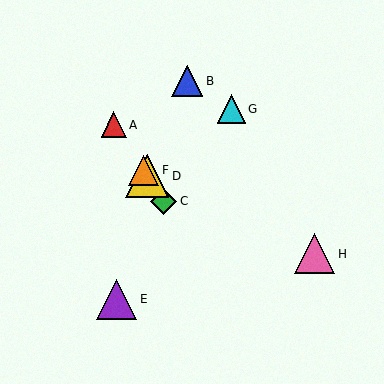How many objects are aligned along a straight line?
4 objects (A, C, D, F) are aligned along a straight line.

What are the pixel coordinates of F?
Object F is at (144, 170).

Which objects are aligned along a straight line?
Objects A, C, D, F are aligned along a straight line.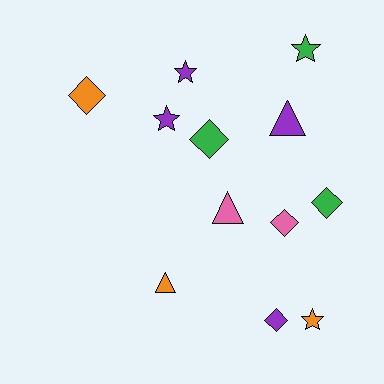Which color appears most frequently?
Purple, with 4 objects.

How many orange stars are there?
There is 1 orange star.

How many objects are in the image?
There are 12 objects.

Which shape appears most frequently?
Diamond, with 5 objects.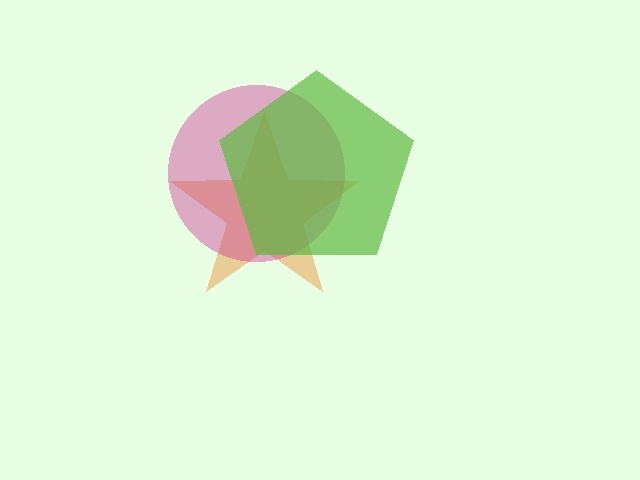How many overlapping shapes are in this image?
There are 3 overlapping shapes in the image.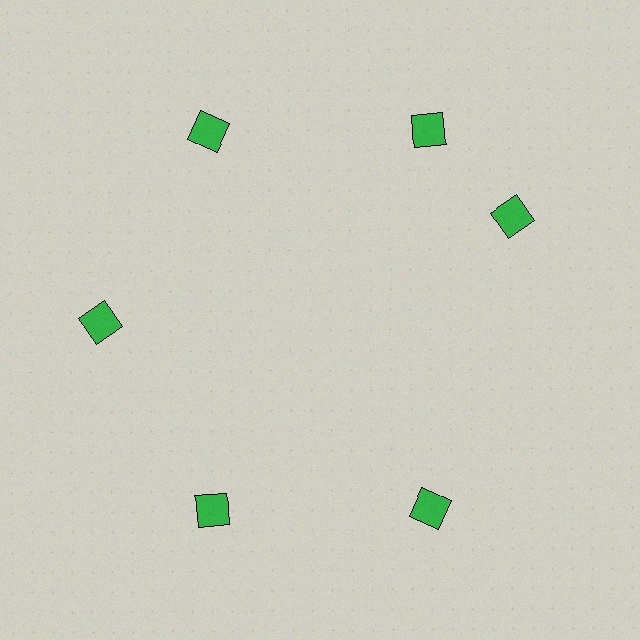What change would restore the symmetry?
The symmetry would be restored by rotating it back into even spacing with its neighbors so that all 6 diamonds sit at equal angles and equal distance from the center.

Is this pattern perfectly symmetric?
No. The 6 green diamonds are arranged in a ring, but one element near the 3 o'clock position is rotated out of alignment along the ring, breaking the 6-fold rotational symmetry.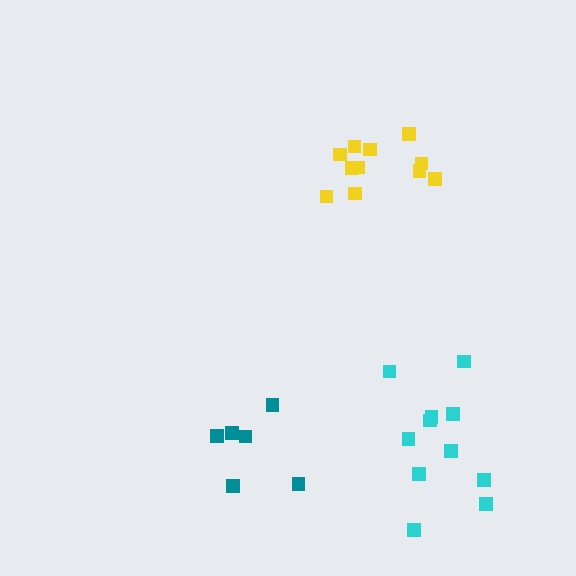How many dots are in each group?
Group 1: 6 dots, Group 2: 11 dots, Group 3: 11 dots (28 total).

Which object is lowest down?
The teal cluster is bottommost.